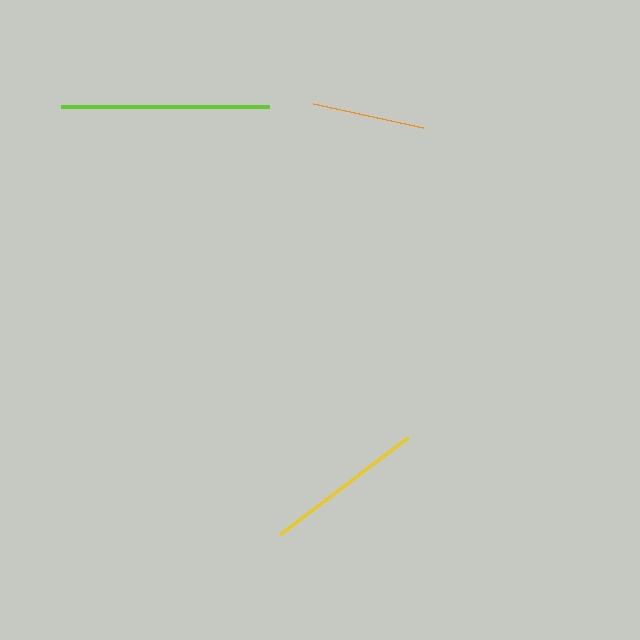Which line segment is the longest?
The lime line is the longest at approximately 207 pixels.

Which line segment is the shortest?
The orange line is the shortest at approximately 112 pixels.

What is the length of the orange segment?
The orange segment is approximately 112 pixels long.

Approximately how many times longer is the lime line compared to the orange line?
The lime line is approximately 1.9 times the length of the orange line.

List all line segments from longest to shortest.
From longest to shortest: lime, yellow, orange.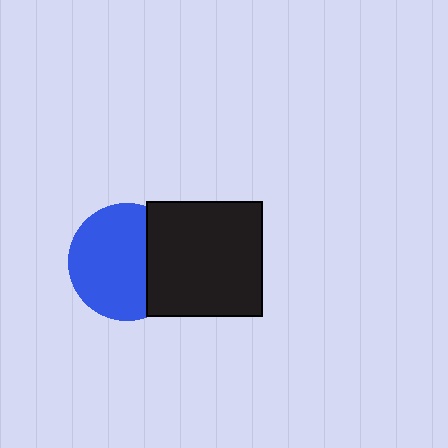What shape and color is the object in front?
The object in front is a black square.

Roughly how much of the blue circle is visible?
Most of it is visible (roughly 70%).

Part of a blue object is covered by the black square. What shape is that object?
It is a circle.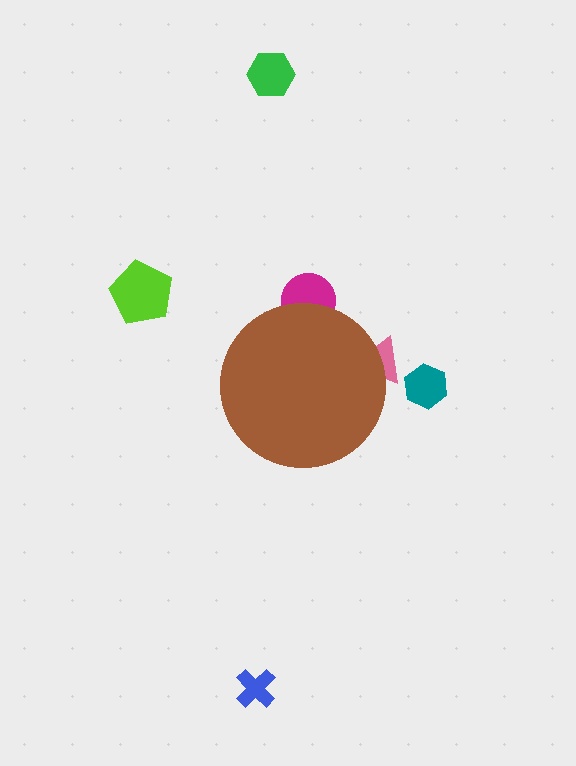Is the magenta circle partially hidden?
Yes, the magenta circle is partially hidden behind the brown circle.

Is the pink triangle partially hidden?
Yes, the pink triangle is partially hidden behind the brown circle.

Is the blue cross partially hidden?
No, the blue cross is fully visible.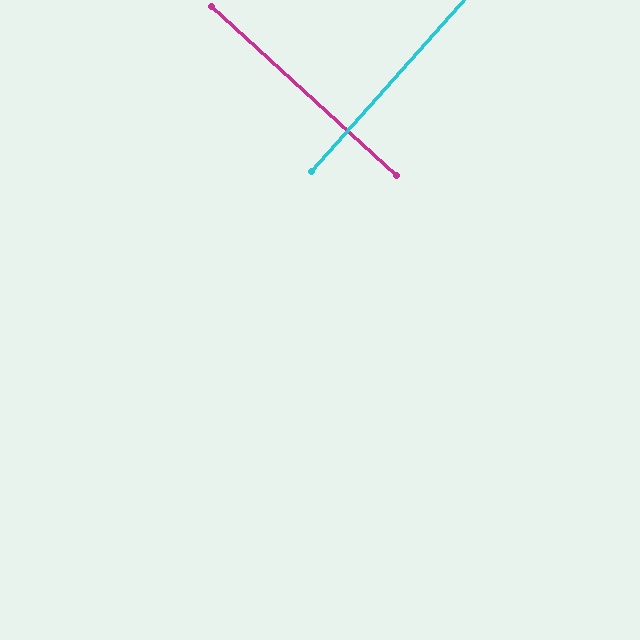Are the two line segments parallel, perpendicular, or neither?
Perpendicular — they meet at approximately 89°.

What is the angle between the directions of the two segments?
Approximately 89 degrees.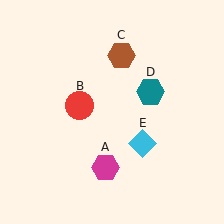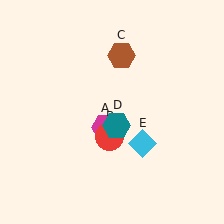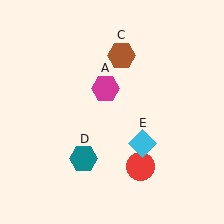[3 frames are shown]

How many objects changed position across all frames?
3 objects changed position: magenta hexagon (object A), red circle (object B), teal hexagon (object D).